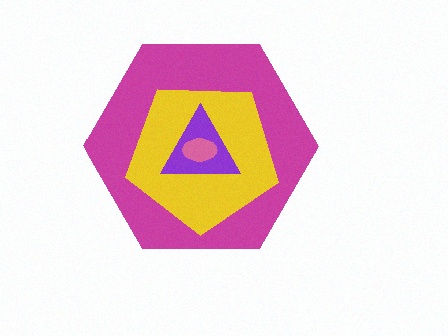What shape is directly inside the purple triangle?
The pink ellipse.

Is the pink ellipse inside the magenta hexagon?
Yes.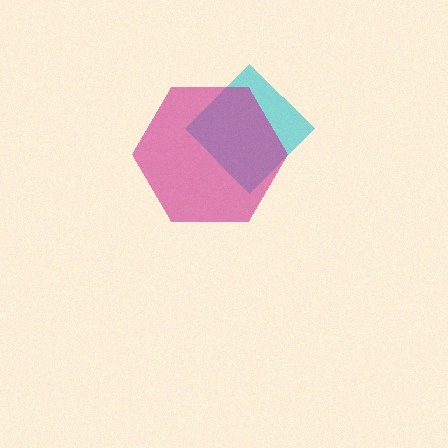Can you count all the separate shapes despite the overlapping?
Yes, there are 2 separate shapes.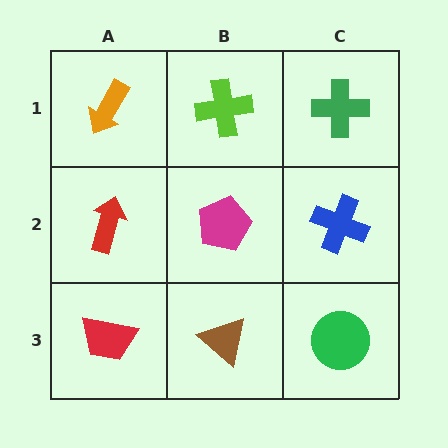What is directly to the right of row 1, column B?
A green cross.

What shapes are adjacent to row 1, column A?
A red arrow (row 2, column A), a lime cross (row 1, column B).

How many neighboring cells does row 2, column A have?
3.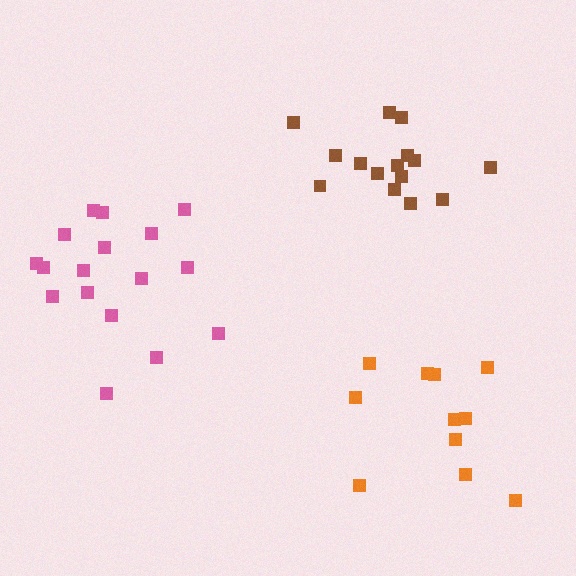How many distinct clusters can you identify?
There are 3 distinct clusters.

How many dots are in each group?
Group 1: 17 dots, Group 2: 11 dots, Group 3: 15 dots (43 total).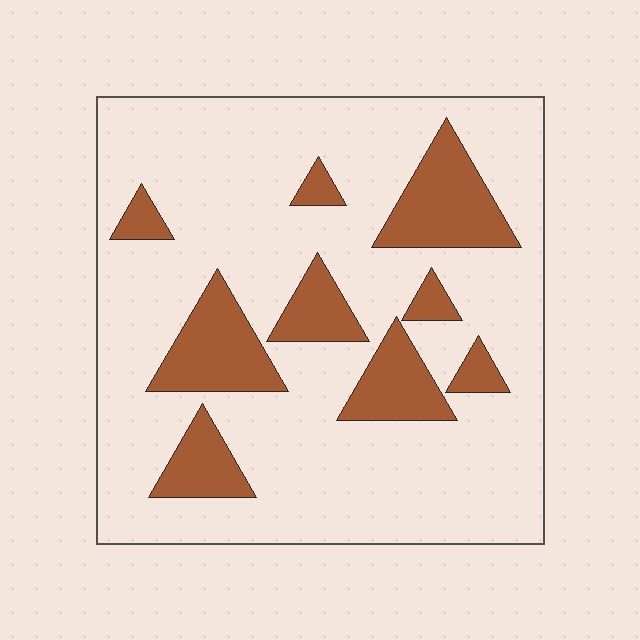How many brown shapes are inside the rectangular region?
9.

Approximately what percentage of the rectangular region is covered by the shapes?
Approximately 20%.